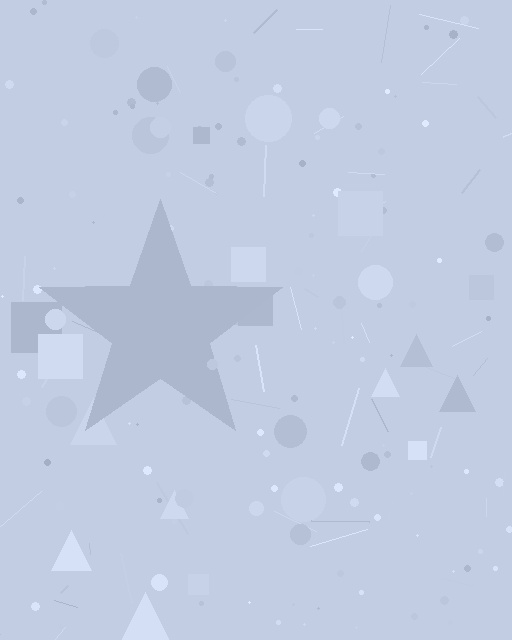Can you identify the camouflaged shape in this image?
The camouflaged shape is a star.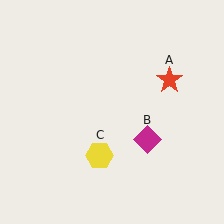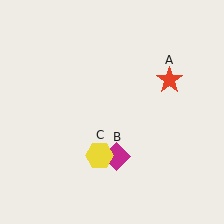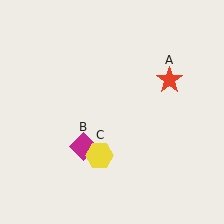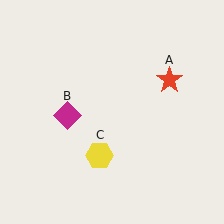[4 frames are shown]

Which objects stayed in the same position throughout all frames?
Red star (object A) and yellow hexagon (object C) remained stationary.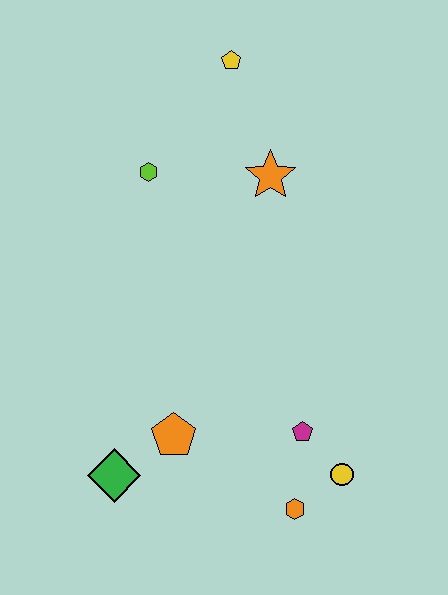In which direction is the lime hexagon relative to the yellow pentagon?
The lime hexagon is below the yellow pentagon.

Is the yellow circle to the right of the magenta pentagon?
Yes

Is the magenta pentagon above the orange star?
No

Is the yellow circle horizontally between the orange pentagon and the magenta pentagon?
No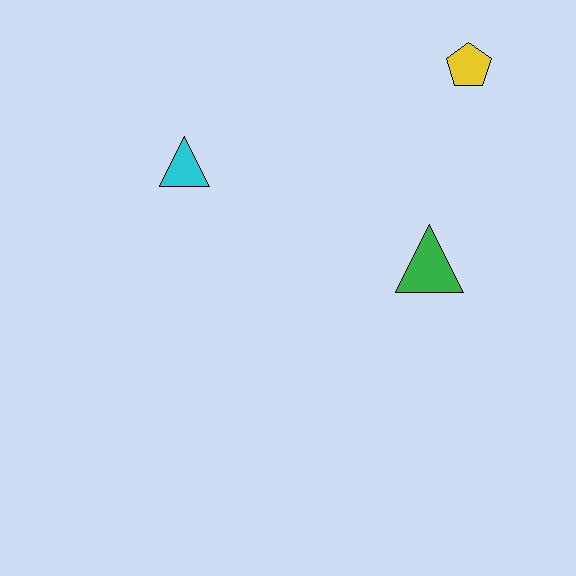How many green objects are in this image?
There is 1 green object.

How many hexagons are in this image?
There are no hexagons.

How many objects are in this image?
There are 3 objects.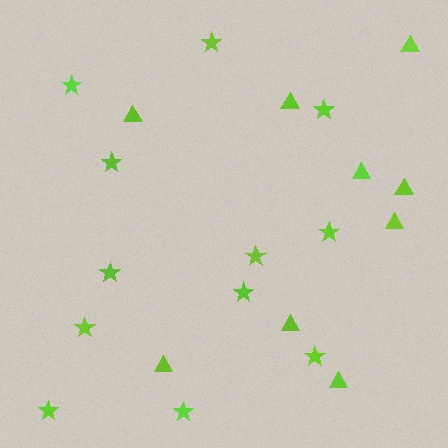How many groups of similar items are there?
There are 2 groups: one group of triangles (9) and one group of stars (12).